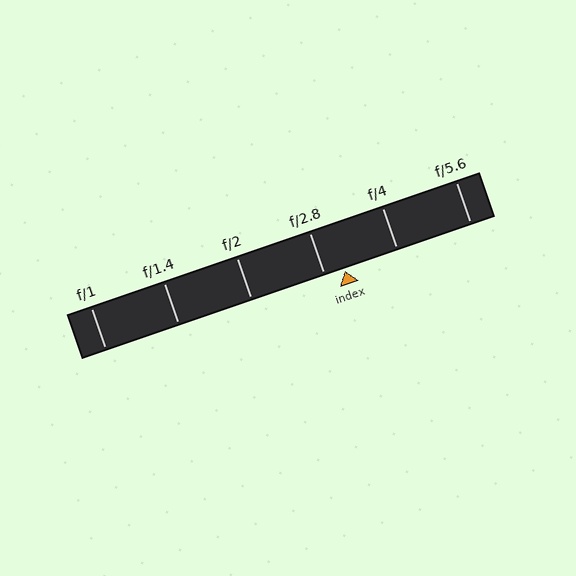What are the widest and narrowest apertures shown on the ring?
The widest aperture shown is f/1 and the narrowest is f/5.6.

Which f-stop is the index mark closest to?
The index mark is closest to f/2.8.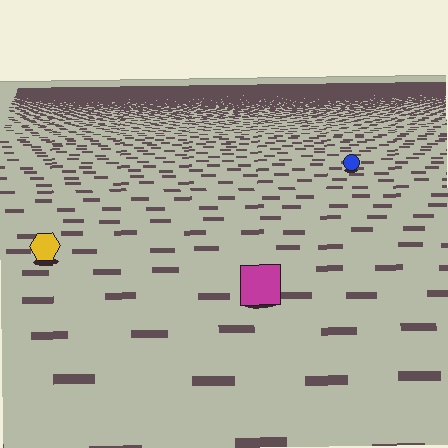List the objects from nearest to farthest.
From nearest to farthest: the magenta square, the yellow hexagon, the blue circle.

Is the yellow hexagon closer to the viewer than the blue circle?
Yes. The yellow hexagon is closer — you can tell from the texture gradient: the ground texture is coarser near it.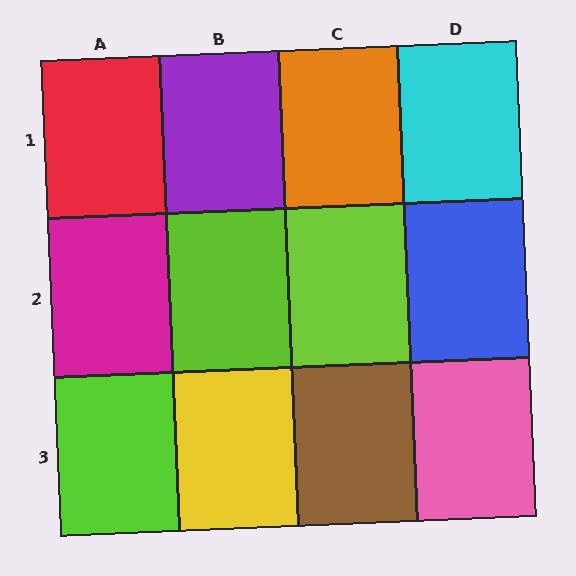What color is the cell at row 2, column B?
Lime.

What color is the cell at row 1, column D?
Cyan.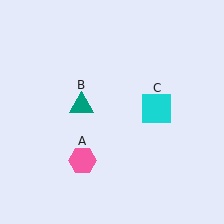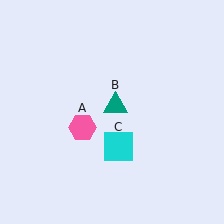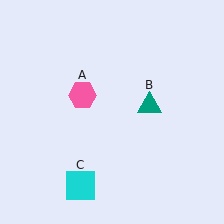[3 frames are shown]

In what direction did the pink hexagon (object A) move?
The pink hexagon (object A) moved up.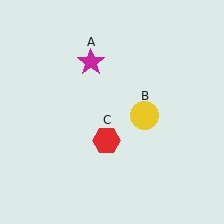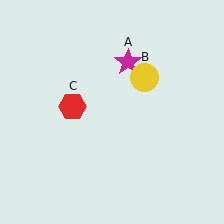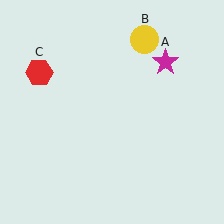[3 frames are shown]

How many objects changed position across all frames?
3 objects changed position: magenta star (object A), yellow circle (object B), red hexagon (object C).